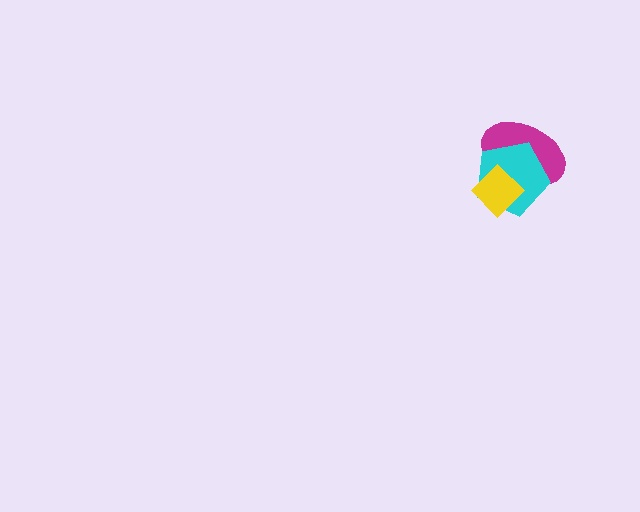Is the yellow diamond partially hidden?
No, no other shape covers it.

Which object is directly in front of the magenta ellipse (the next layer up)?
The cyan pentagon is directly in front of the magenta ellipse.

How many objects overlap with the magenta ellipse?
2 objects overlap with the magenta ellipse.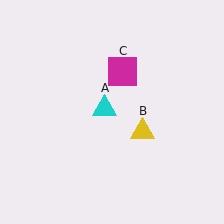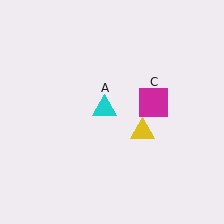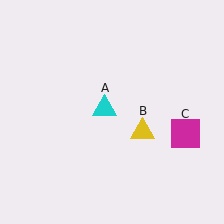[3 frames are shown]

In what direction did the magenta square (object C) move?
The magenta square (object C) moved down and to the right.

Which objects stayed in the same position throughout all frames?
Cyan triangle (object A) and yellow triangle (object B) remained stationary.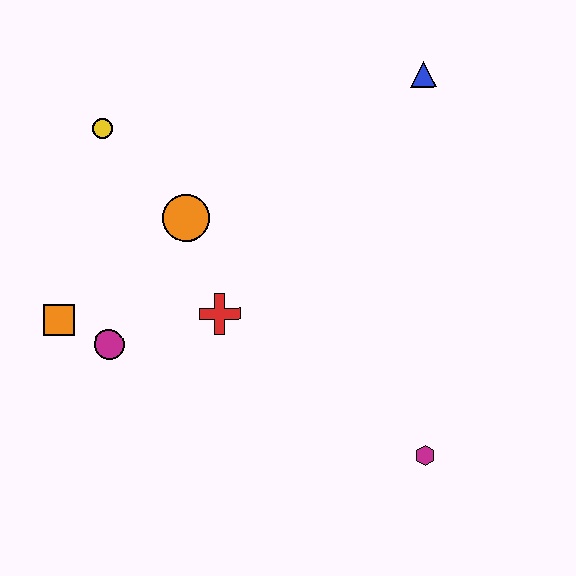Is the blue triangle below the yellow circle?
No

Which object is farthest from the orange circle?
The magenta hexagon is farthest from the orange circle.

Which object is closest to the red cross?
The orange circle is closest to the red cross.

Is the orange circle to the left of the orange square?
No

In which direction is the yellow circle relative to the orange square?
The yellow circle is above the orange square.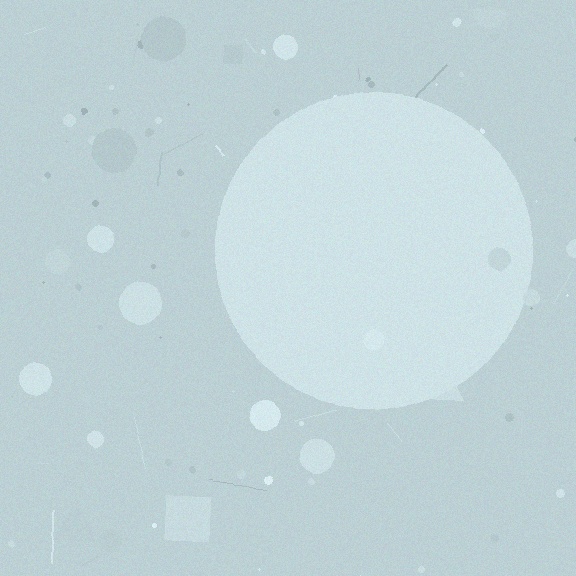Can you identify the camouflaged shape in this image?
The camouflaged shape is a circle.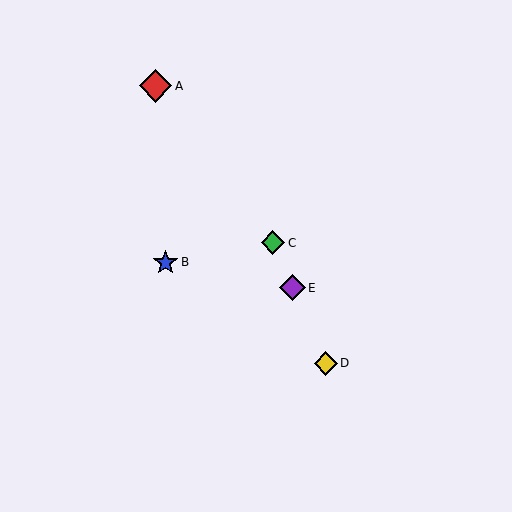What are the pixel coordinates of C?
Object C is at (273, 243).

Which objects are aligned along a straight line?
Objects C, D, E are aligned along a straight line.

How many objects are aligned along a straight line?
3 objects (C, D, E) are aligned along a straight line.